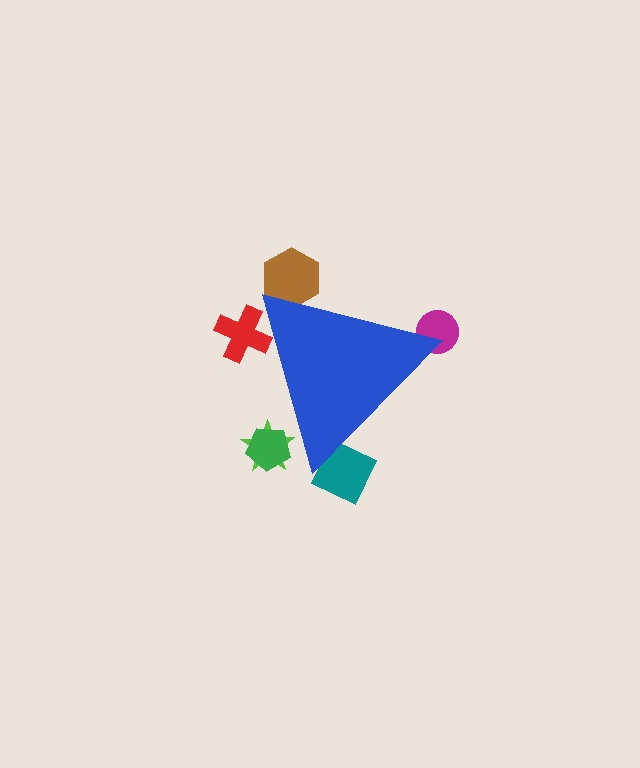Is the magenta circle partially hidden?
Yes, the magenta circle is partially hidden behind the blue triangle.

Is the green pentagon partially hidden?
Yes, the green pentagon is partially hidden behind the blue triangle.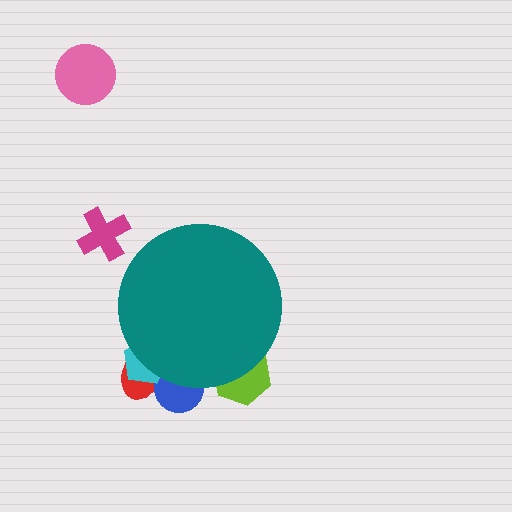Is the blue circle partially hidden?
Yes, the blue circle is partially hidden behind the teal circle.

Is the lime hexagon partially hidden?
Yes, the lime hexagon is partially hidden behind the teal circle.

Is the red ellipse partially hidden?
Yes, the red ellipse is partially hidden behind the teal circle.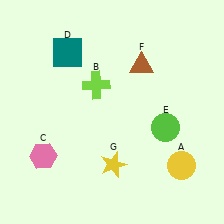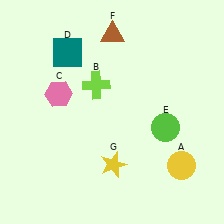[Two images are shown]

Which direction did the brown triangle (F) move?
The brown triangle (F) moved up.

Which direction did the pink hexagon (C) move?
The pink hexagon (C) moved up.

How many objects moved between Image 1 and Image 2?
2 objects moved between the two images.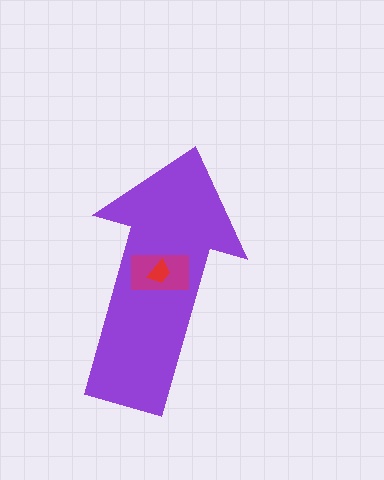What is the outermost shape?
The purple arrow.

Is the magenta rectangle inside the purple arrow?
Yes.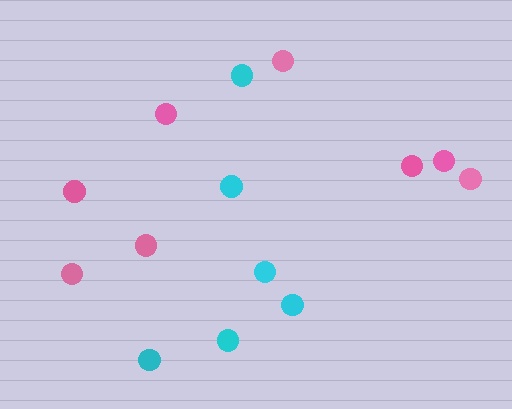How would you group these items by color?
There are 2 groups: one group of pink circles (8) and one group of cyan circles (6).